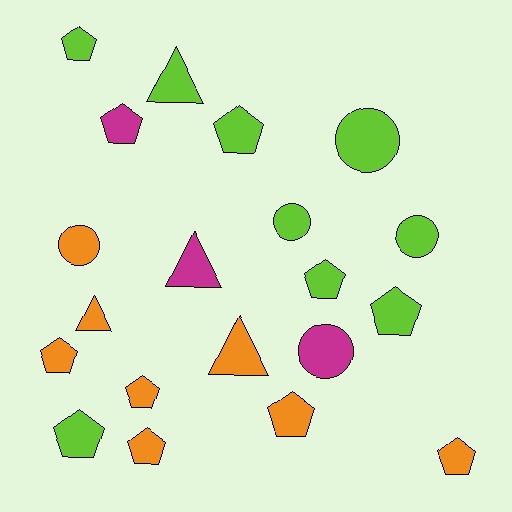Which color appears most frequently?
Lime, with 9 objects.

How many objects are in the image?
There are 20 objects.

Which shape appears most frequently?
Pentagon, with 11 objects.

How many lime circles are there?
There are 3 lime circles.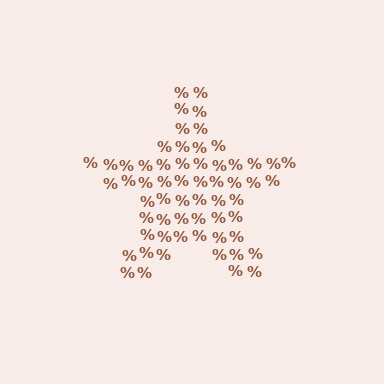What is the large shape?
The large shape is a star.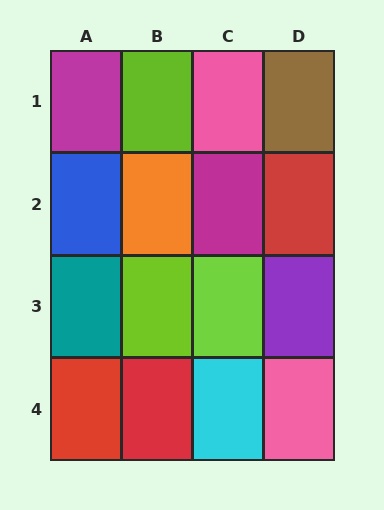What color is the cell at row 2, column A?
Blue.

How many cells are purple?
1 cell is purple.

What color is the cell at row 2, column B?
Orange.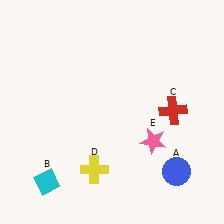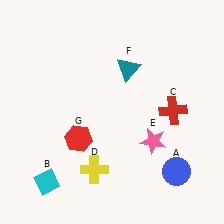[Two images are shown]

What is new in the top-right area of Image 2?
A teal triangle (F) was added in the top-right area of Image 2.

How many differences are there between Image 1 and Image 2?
There are 2 differences between the two images.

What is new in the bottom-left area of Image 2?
A red hexagon (G) was added in the bottom-left area of Image 2.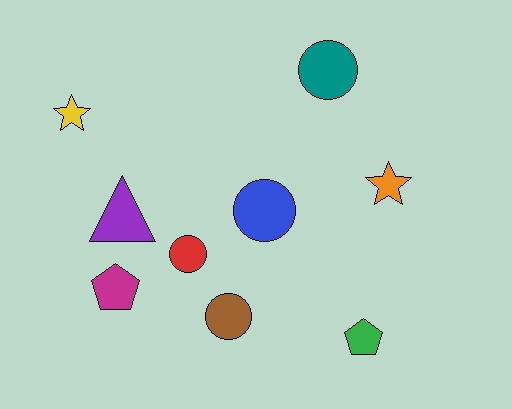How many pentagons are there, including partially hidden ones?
There are 2 pentagons.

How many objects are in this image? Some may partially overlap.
There are 9 objects.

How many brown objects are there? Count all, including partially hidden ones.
There is 1 brown object.